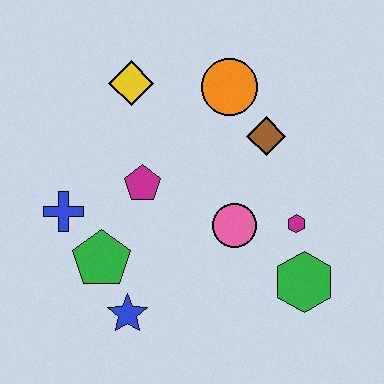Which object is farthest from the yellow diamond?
The green hexagon is farthest from the yellow diamond.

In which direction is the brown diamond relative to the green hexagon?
The brown diamond is above the green hexagon.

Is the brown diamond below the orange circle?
Yes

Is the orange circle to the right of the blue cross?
Yes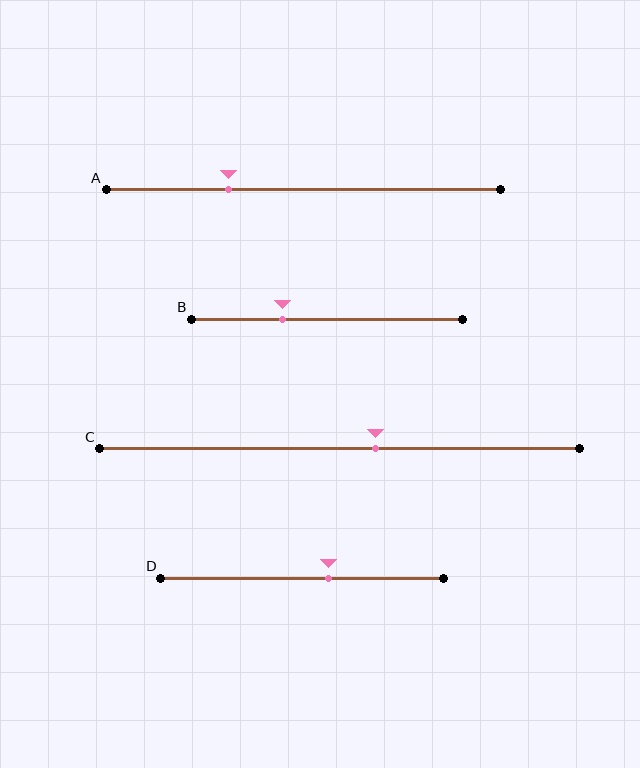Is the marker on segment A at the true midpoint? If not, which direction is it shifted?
No, the marker on segment A is shifted to the left by about 19% of the segment length.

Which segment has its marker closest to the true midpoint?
Segment C has its marker closest to the true midpoint.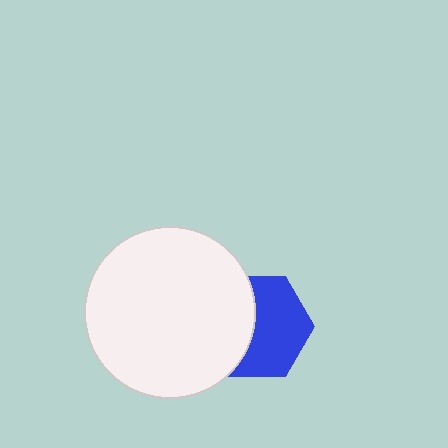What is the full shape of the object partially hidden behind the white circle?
The partially hidden object is a blue hexagon.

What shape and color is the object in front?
The object in front is a white circle.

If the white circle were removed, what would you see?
You would see the complete blue hexagon.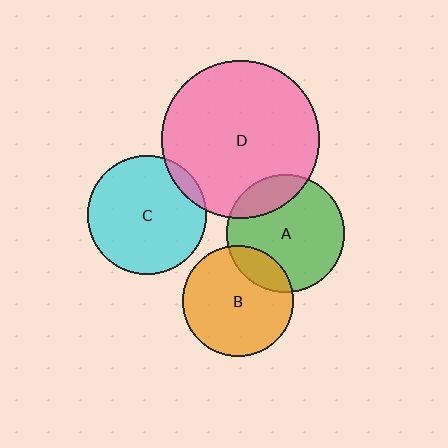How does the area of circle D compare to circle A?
Approximately 1.8 times.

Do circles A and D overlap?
Yes.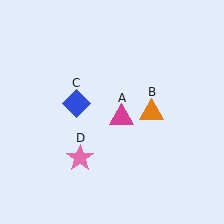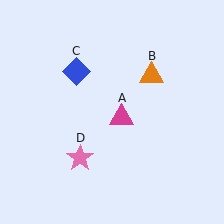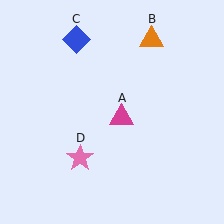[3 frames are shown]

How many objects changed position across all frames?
2 objects changed position: orange triangle (object B), blue diamond (object C).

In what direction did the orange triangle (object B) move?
The orange triangle (object B) moved up.